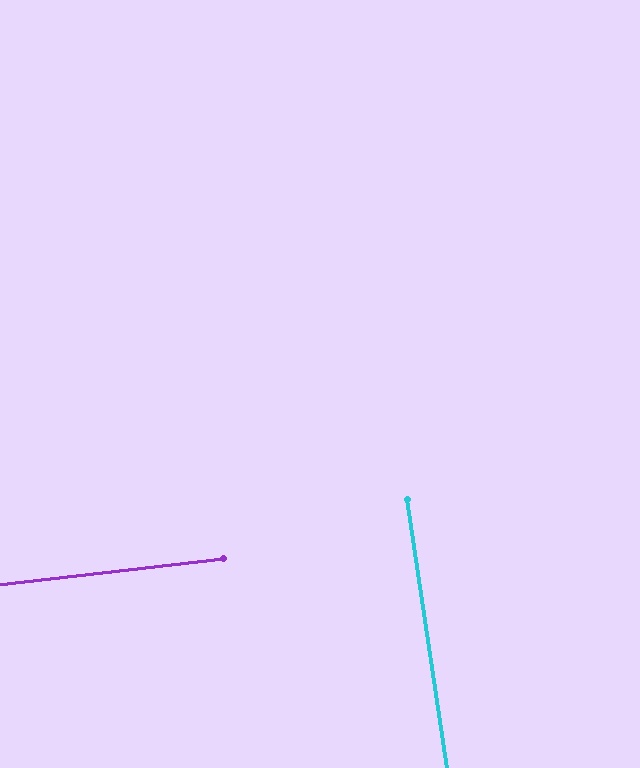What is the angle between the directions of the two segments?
Approximately 88 degrees.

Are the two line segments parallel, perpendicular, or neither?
Perpendicular — they meet at approximately 88°.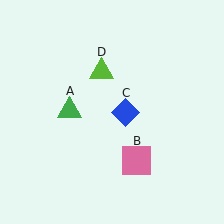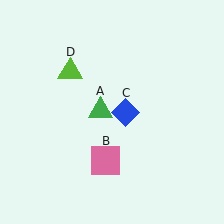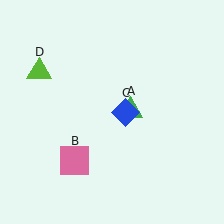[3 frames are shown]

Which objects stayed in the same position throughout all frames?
Blue diamond (object C) remained stationary.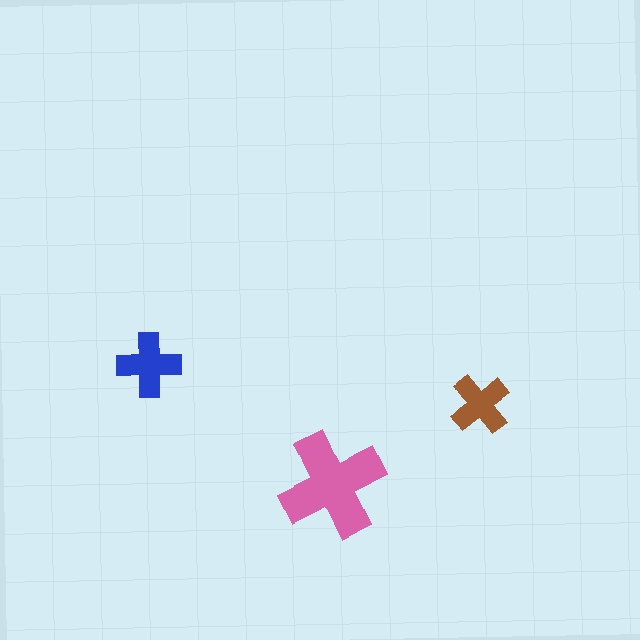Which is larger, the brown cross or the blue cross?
The blue one.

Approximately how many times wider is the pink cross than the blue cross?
About 1.5 times wider.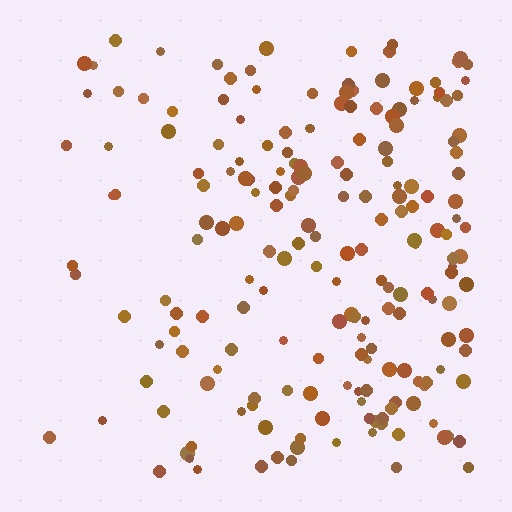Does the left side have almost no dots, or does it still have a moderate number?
Still a moderate number, just noticeably fewer than the right.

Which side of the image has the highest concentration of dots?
The right.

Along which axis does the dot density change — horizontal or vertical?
Horizontal.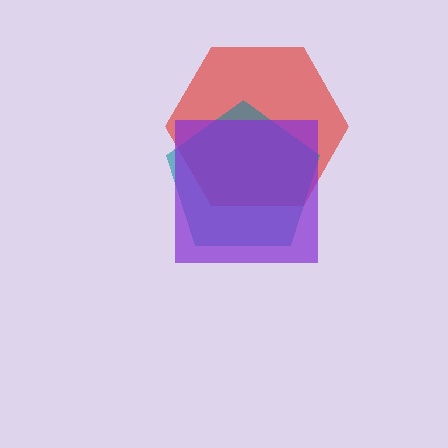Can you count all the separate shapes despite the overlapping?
Yes, there are 3 separate shapes.